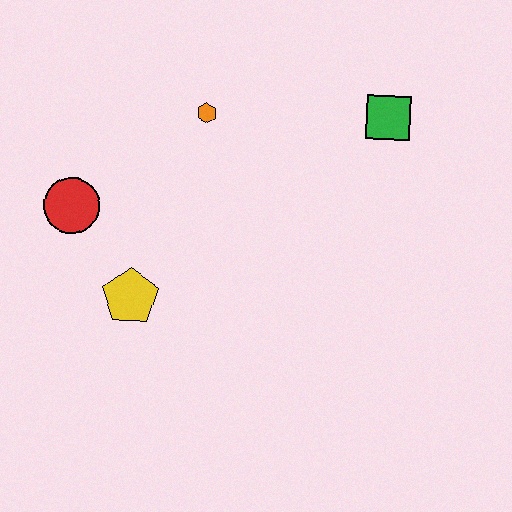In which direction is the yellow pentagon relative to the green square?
The yellow pentagon is to the left of the green square.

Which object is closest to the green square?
The orange hexagon is closest to the green square.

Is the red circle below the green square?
Yes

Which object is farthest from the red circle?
The green square is farthest from the red circle.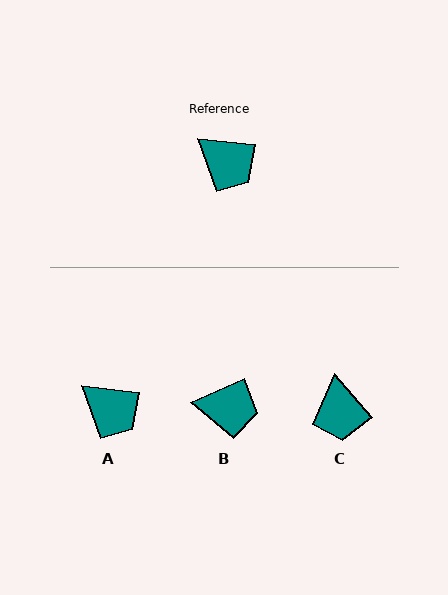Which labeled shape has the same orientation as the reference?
A.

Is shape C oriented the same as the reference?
No, it is off by about 43 degrees.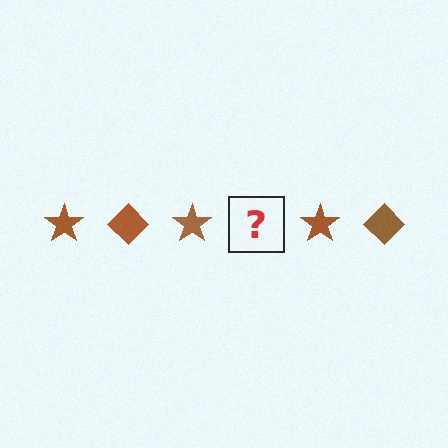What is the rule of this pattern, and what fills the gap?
The rule is that the pattern cycles through star, diamond shapes in brown. The gap should be filled with a brown diamond.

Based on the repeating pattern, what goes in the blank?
The blank should be a brown diamond.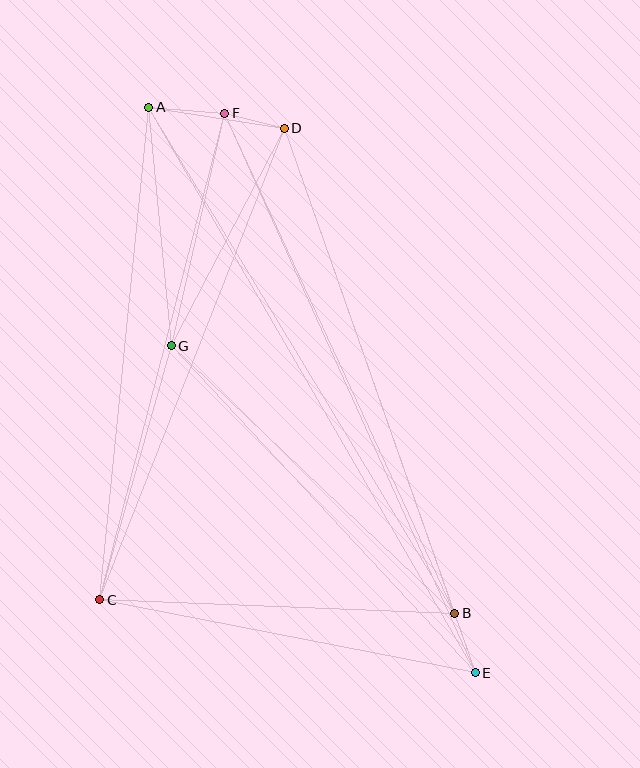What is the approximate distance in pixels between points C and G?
The distance between C and G is approximately 264 pixels.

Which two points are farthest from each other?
Points A and E are farthest from each other.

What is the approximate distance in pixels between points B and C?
The distance between B and C is approximately 355 pixels.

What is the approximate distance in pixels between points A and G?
The distance between A and G is approximately 239 pixels.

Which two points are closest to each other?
Points D and F are closest to each other.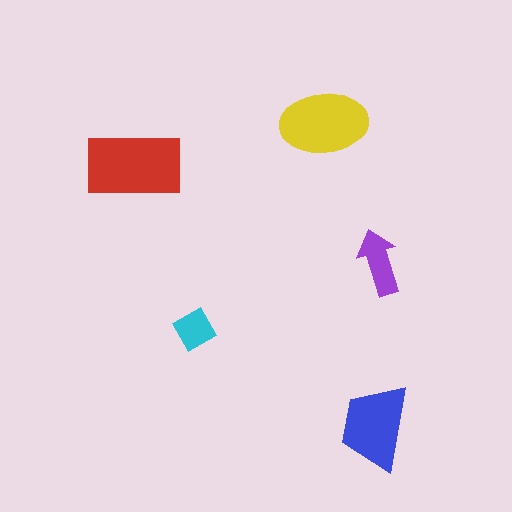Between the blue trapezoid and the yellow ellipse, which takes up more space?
The yellow ellipse.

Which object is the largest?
The red rectangle.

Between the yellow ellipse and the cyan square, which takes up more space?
The yellow ellipse.